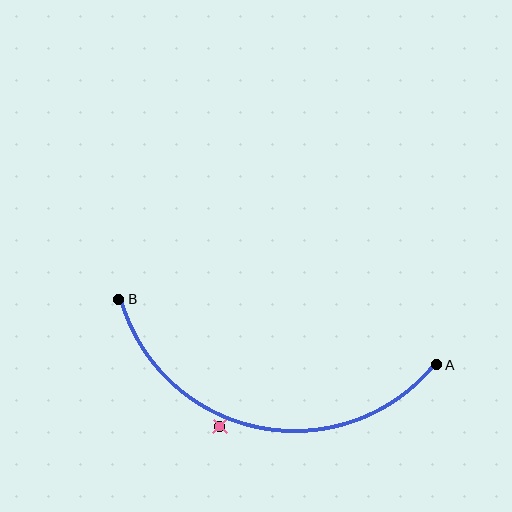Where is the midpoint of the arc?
The arc midpoint is the point on the curve farthest from the straight line joining A and B. It sits below that line.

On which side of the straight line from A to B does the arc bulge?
The arc bulges below the straight line connecting A and B.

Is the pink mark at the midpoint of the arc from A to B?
No — the pink mark does not lie on the arc at all. It sits slightly outside the curve.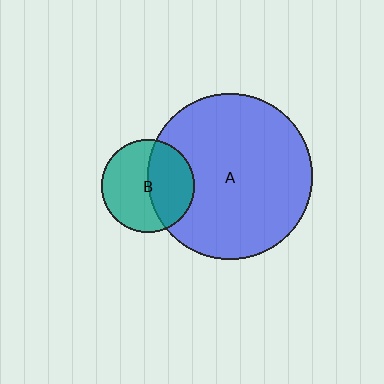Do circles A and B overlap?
Yes.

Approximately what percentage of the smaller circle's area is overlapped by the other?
Approximately 45%.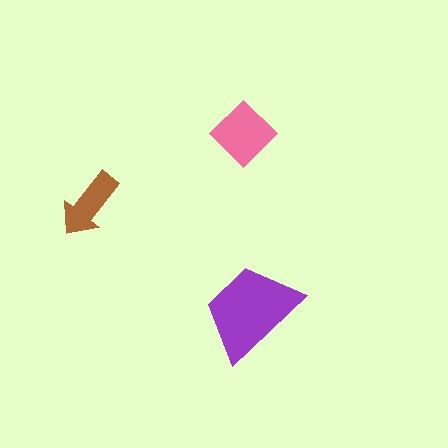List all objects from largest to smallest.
The purple trapezoid, the pink diamond, the brown arrow.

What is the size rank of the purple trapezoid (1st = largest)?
1st.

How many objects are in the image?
There are 3 objects in the image.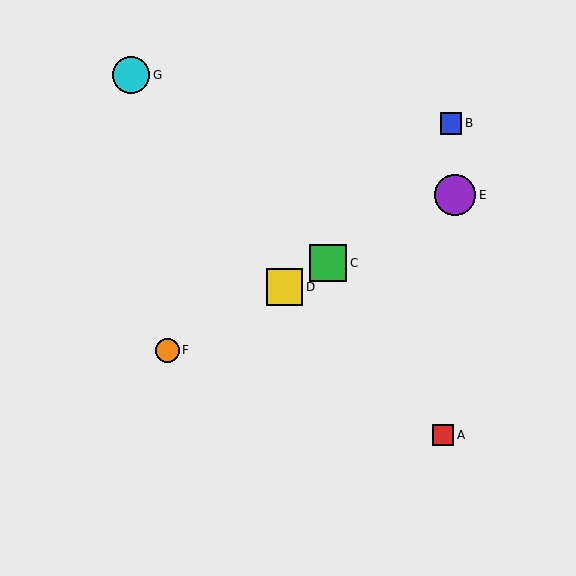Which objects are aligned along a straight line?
Objects C, D, E, F are aligned along a straight line.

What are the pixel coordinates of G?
Object G is at (131, 75).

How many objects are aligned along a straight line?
4 objects (C, D, E, F) are aligned along a straight line.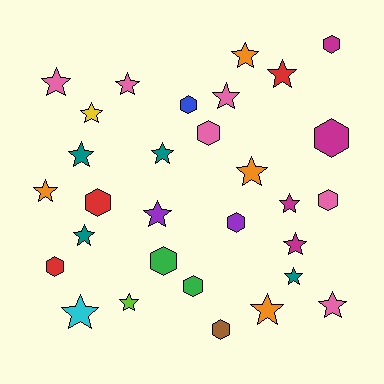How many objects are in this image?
There are 30 objects.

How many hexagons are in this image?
There are 11 hexagons.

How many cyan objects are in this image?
There is 1 cyan object.